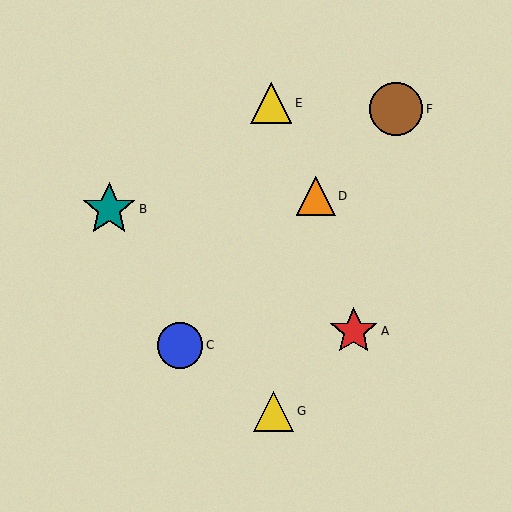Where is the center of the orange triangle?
The center of the orange triangle is at (316, 196).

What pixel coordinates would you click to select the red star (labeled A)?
Click at (354, 331) to select the red star A.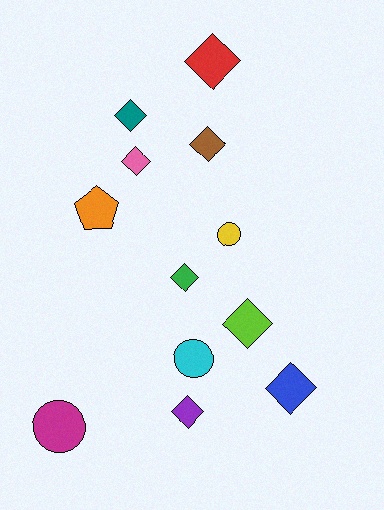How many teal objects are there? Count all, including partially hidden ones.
There is 1 teal object.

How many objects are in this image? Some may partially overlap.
There are 12 objects.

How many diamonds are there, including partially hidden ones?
There are 8 diamonds.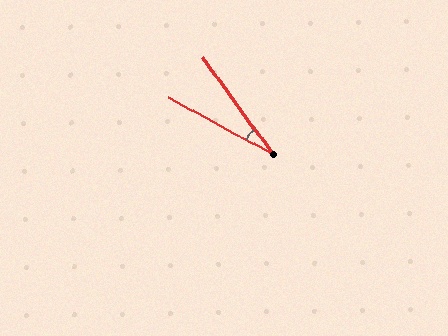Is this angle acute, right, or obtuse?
It is acute.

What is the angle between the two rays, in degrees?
Approximately 25 degrees.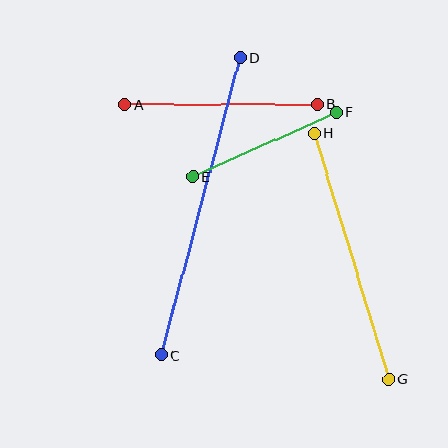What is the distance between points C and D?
The distance is approximately 308 pixels.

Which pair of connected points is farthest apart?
Points C and D are farthest apart.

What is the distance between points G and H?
The distance is approximately 257 pixels.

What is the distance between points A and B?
The distance is approximately 192 pixels.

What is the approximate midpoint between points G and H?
The midpoint is at approximately (351, 256) pixels.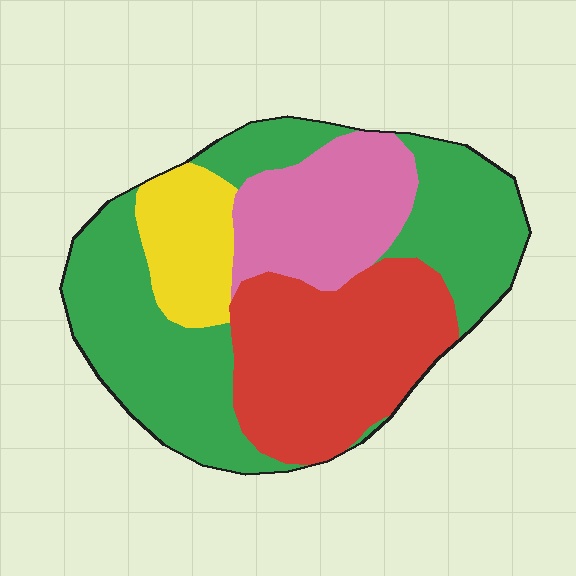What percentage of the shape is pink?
Pink takes up between a sixth and a third of the shape.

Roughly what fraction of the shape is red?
Red takes up about one quarter (1/4) of the shape.